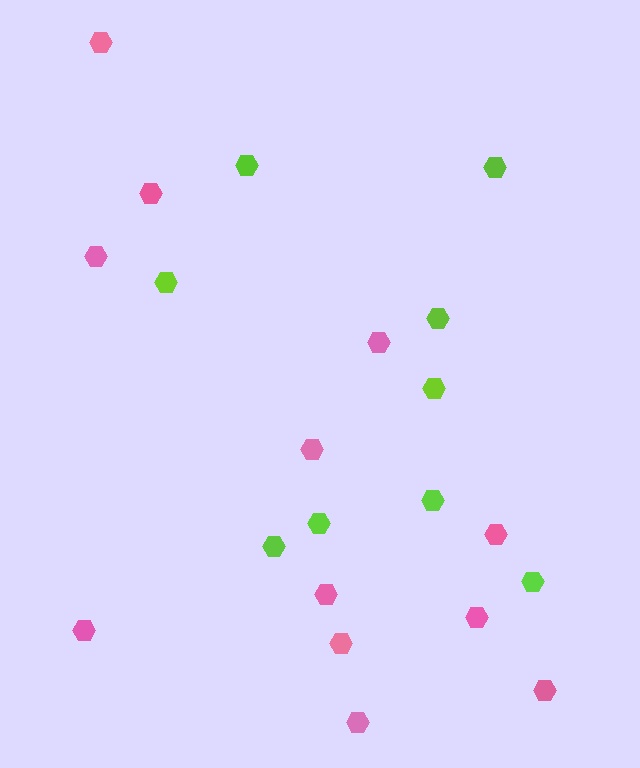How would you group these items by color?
There are 2 groups: one group of pink hexagons (12) and one group of lime hexagons (9).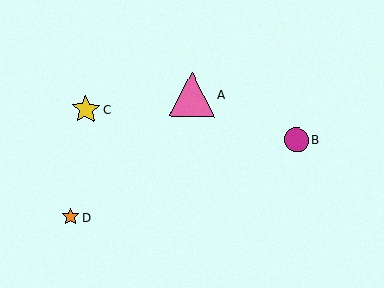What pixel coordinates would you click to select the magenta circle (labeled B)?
Click at (296, 140) to select the magenta circle B.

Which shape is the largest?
The pink triangle (labeled A) is the largest.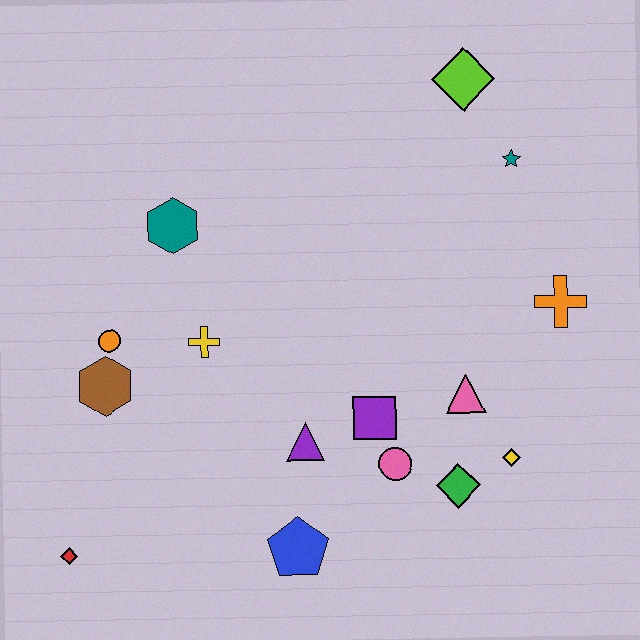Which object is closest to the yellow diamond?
The green diamond is closest to the yellow diamond.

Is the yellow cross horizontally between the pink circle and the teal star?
No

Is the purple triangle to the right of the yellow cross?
Yes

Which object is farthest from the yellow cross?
The lime diamond is farthest from the yellow cross.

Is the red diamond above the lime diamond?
No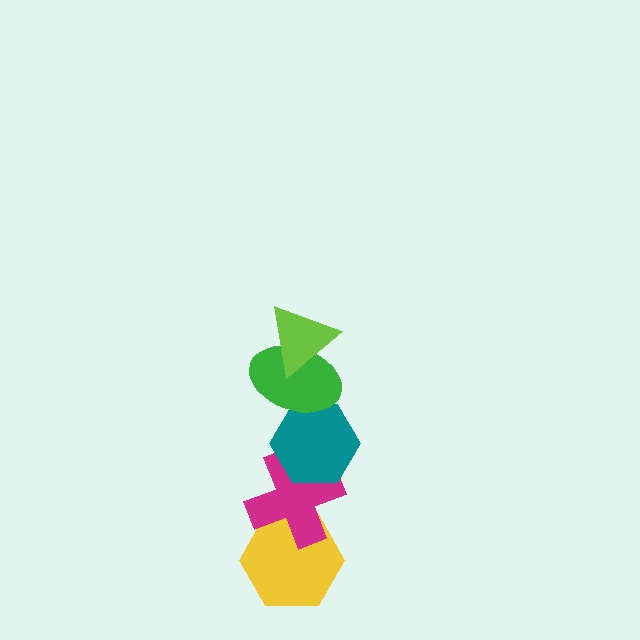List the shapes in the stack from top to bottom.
From top to bottom: the lime triangle, the green ellipse, the teal hexagon, the magenta cross, the yellow hexagon.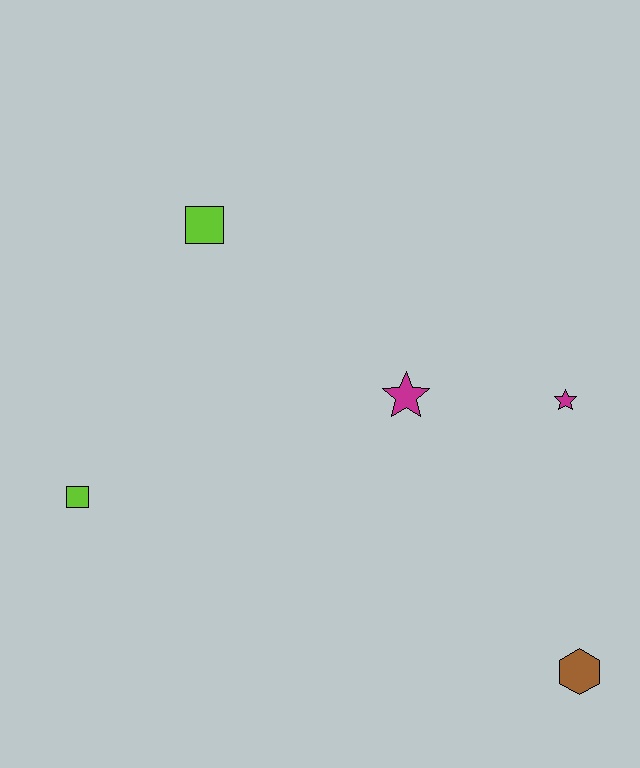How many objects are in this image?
There are 5 objects.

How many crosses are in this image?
There are no crosses.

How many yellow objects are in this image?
There are no yellow objects.